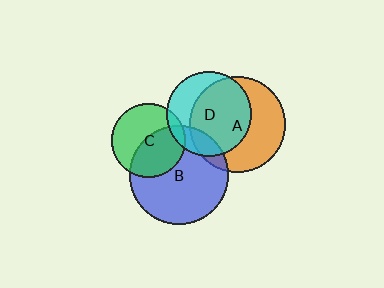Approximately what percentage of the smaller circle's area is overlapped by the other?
Approximately 20%.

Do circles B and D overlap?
Yes.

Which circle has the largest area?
Circle B (blue).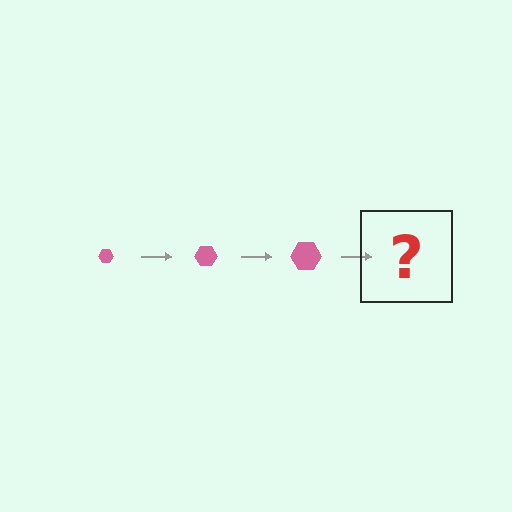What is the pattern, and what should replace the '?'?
The pattern is that the hexagon gets progressively larger each step. The '?' should be a pink hexagon, larger than the previous one.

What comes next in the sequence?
The next element should be a pink hexagon, larger than the previous one.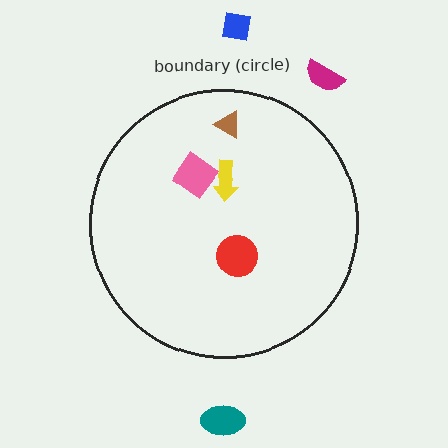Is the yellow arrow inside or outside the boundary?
Inside.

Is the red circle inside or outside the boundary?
Inside.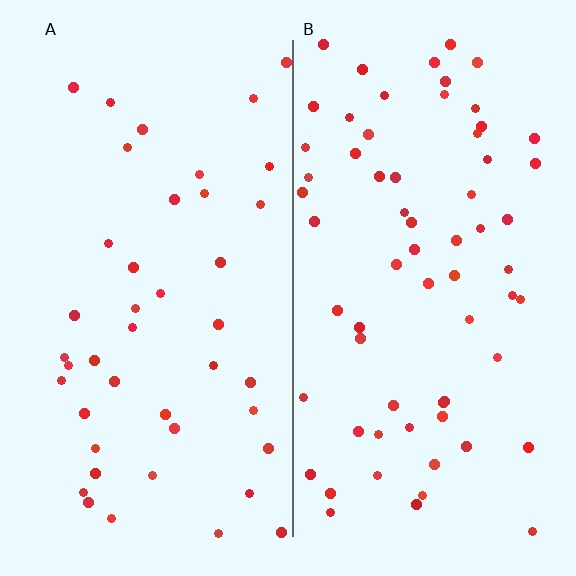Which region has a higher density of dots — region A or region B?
B (the right).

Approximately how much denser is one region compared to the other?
Approximately 1.6× — region B over region A.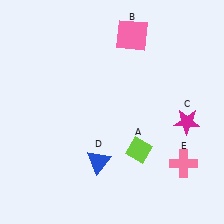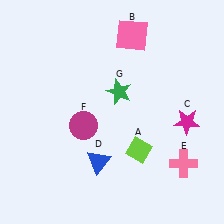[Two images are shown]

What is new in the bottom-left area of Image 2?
A magenta circle (F) was added in the bottom-left area of Image 2.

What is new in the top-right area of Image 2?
A green star (G) was added in the top-right area of Image 2.